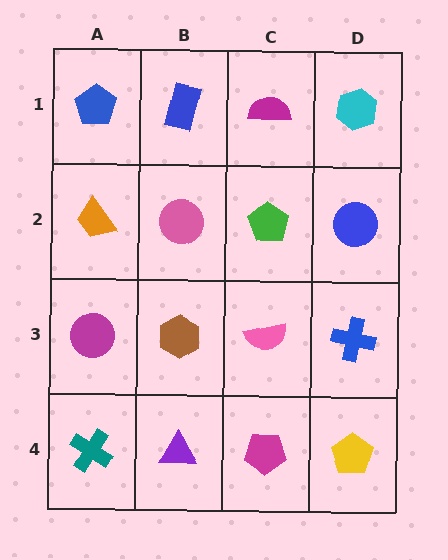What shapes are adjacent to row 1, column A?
An orange trapezoid (row 2, column A), a blue rectangle (row 1, column B).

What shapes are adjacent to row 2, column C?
A magenta semicircle (row 1, column C), a pink semicircle (row 3, column C), a pink circle (row 2, column B), a blue circle (row 2, column D).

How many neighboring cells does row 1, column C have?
3.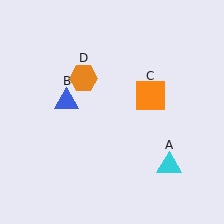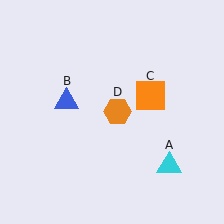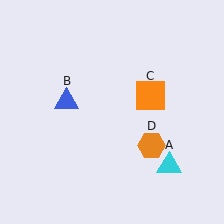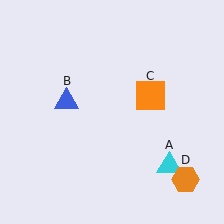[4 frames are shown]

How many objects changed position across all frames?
1 object changed position: orange hexagon (object D).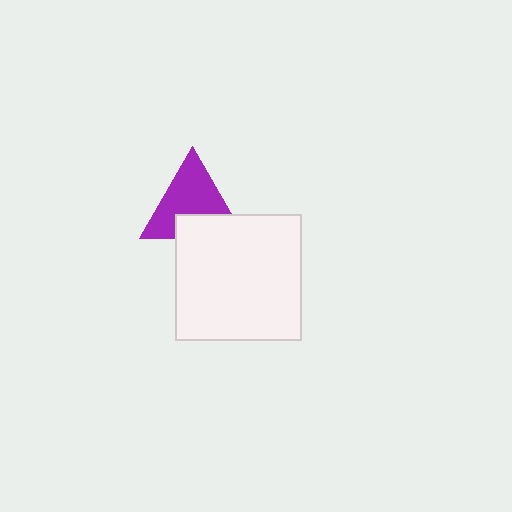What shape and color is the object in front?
The object in front is a white square.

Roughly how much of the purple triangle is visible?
Most of it is visible (roughly 67%).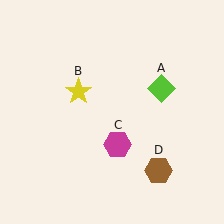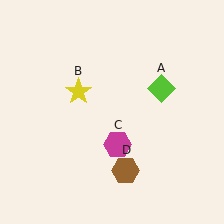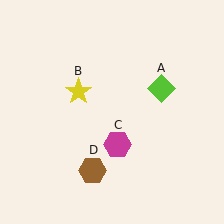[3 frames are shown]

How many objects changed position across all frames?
1 object changed position: brown hexagon (object D).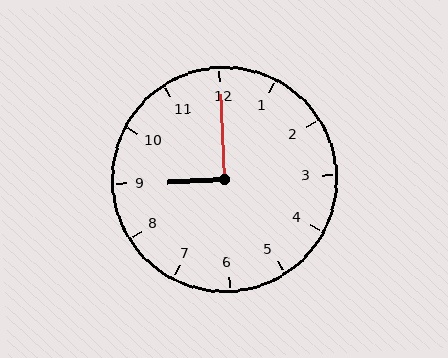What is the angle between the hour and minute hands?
Approximately 90 degrees.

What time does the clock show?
9:00.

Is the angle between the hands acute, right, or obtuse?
It is right.